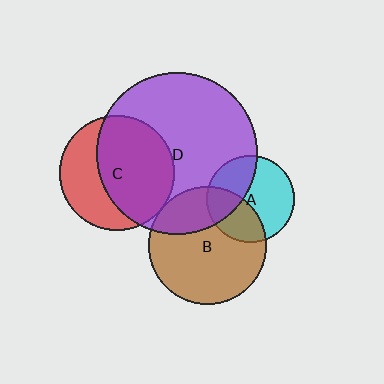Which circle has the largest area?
Circle D (purple).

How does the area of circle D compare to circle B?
Approximately 1.9 times.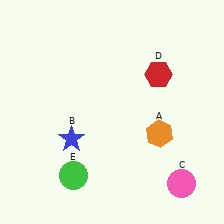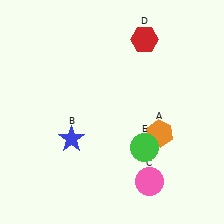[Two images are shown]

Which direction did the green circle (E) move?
The green circle (E) moved right.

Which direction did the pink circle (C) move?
The pink circle (C) moved left.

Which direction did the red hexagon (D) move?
The red hexagon (D) moved up.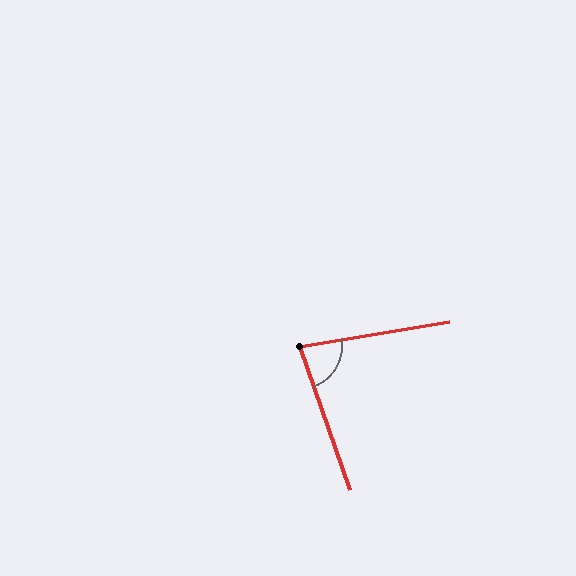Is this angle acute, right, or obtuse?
It is acute.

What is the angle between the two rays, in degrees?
Approximately 80 degrees.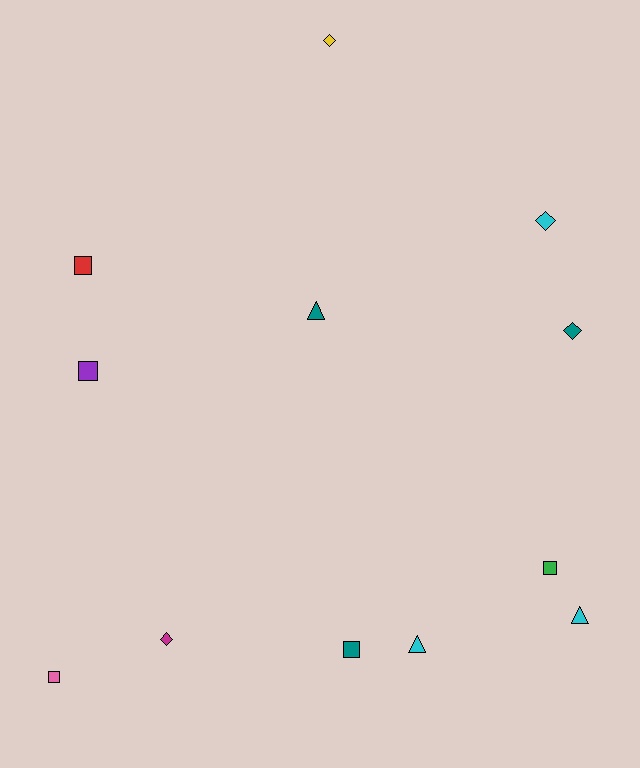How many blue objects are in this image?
There are no blue objects.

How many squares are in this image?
There are 5 squares.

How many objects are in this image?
There are 12 objects.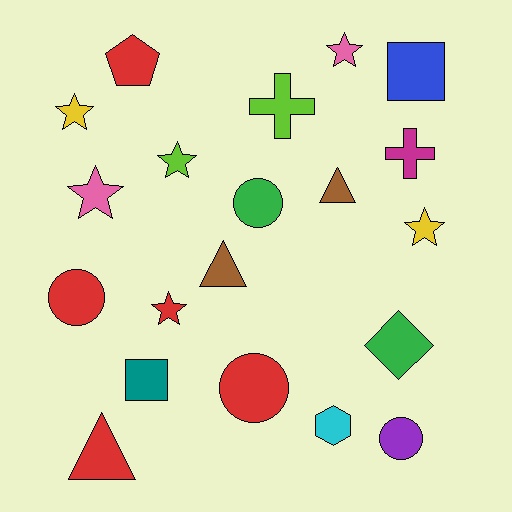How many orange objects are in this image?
There are no orange objects.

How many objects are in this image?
There are 20 objects.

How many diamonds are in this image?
There is 1 diamond.